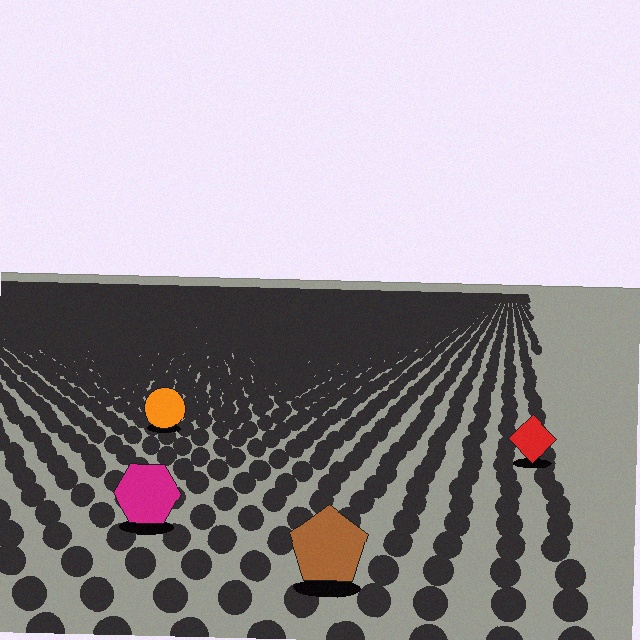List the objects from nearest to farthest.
From nearest to farthest: the brown pentagon, the magenta hexagon, the red diamond, the orange circle.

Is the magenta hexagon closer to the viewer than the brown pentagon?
No. The brown pentagon is closer — you can tell from the texture gradient: the ground texture is coarser near it.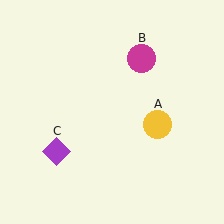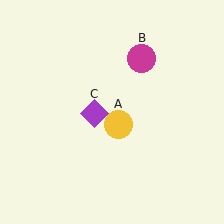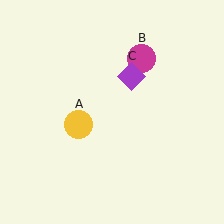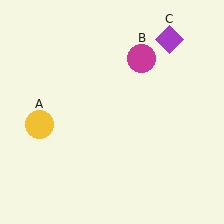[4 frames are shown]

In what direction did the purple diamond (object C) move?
The purple diamond (object C) moved up and to the right.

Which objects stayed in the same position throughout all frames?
Magenta circle (object B) remained stationary.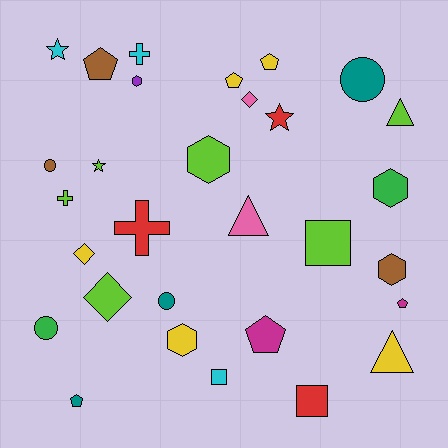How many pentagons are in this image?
There are 6 pentagons.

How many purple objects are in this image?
There is 1 purple object.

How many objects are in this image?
There are 30 objects.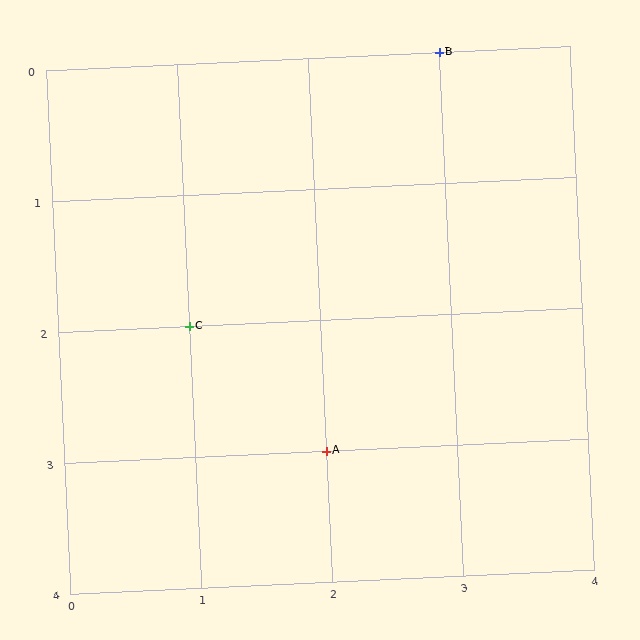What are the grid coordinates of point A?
Point A is at grid coordinates (2, 3).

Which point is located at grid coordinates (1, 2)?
Point C is at (1, 2).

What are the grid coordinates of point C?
Point C is at grid coordinates (1, 2).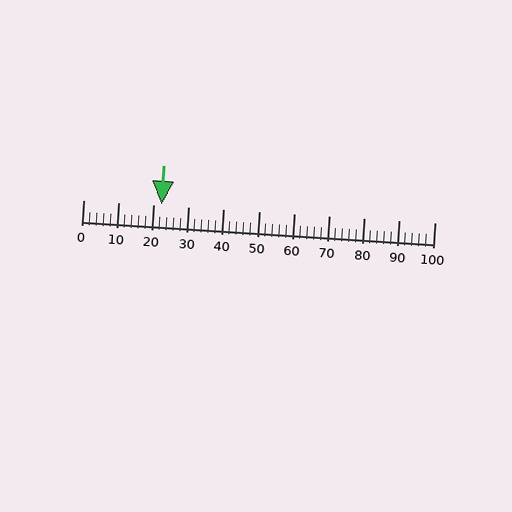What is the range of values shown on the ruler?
The ruler shows values from 0 to 100.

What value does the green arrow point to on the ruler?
The green arrow points to approximately 22.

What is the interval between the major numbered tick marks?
The major tick marks are spaced 10 units apart.